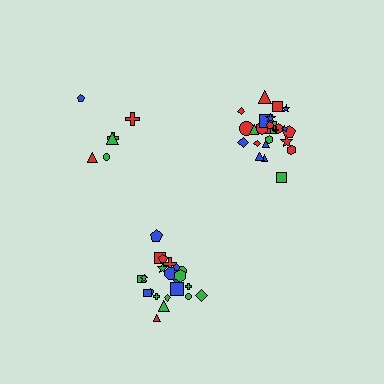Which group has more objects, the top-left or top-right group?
The top-right group.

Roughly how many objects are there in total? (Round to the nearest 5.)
Roughly 55 objects in total.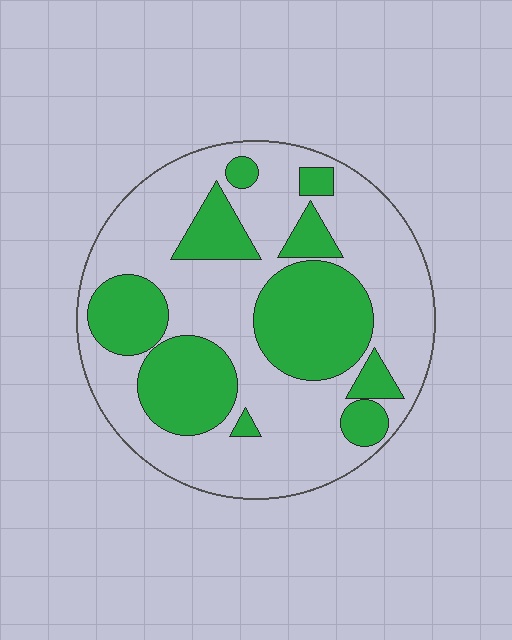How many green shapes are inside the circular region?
10.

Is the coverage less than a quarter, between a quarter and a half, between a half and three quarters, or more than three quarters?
Between a quarter and a half.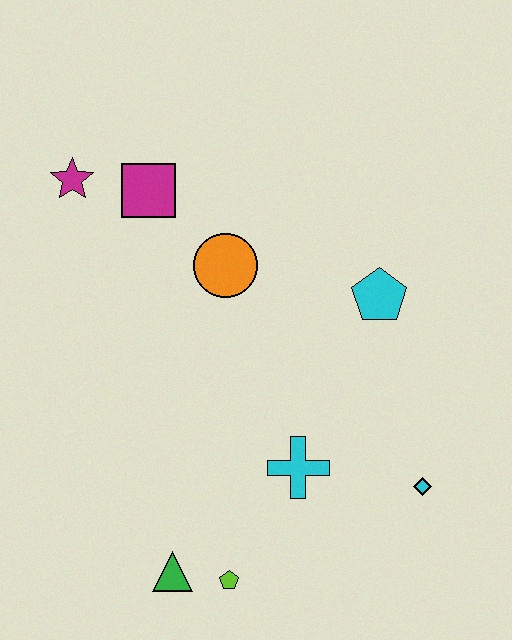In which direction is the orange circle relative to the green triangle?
The orange circle is above the green triangle.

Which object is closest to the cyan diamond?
The cyan cross is closest to the cyan diamond.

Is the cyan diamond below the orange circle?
Yes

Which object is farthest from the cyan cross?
The magenta star is farthest from the cyan cross.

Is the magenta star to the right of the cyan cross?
No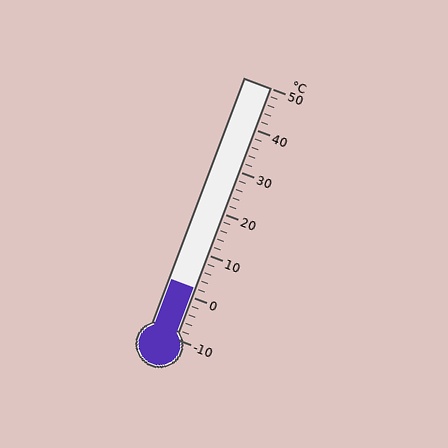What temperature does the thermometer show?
The thermometer shows approximately 2°C.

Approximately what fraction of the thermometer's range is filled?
The thermometer is filled to approximately 20% of its range.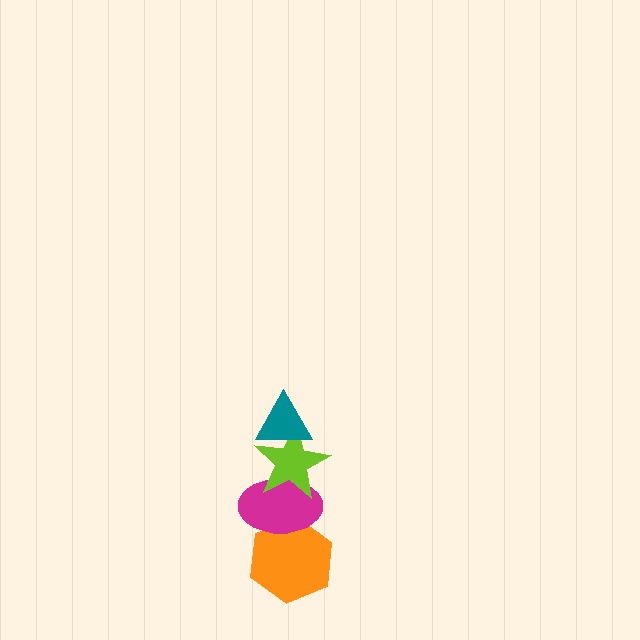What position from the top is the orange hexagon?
The orange hexagon is 4th from the top.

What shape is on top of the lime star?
The teal triangle is on top of the lime star.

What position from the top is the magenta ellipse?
The magenta ellipse is 3rd from the top.